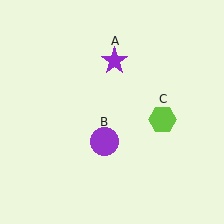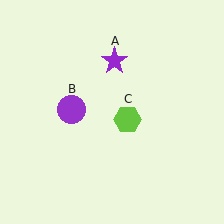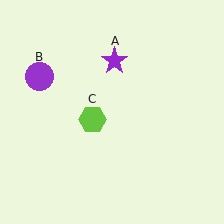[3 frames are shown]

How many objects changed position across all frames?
2 objects changed position: purple circle (object B), lime hexagon (object C).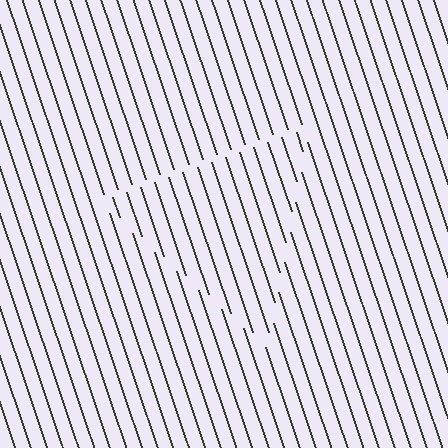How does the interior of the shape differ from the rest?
The interior of the shape contains the same grating, shifted by half a period — the contour is defined by the phase discontinuity where line-ends from the inner and outer gratings abut.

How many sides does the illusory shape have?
3 sides — the line-ends trace a triangle.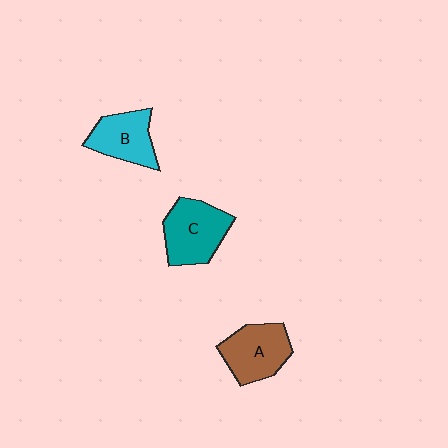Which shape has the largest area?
Shape C (teal).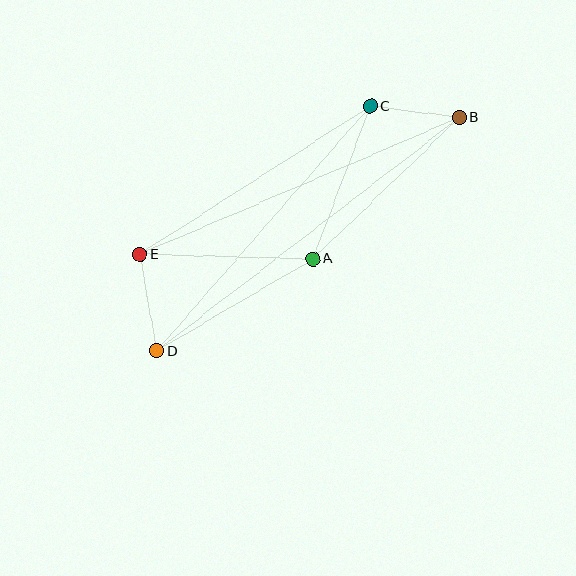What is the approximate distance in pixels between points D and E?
The distance between D and E is approximately 98 pixels.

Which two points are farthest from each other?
Points B and D are farthest from each other.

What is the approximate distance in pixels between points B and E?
The distance between B and E is approximately 347 pixels.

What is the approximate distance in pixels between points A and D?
The distance between A and D is approximately 181 pixels.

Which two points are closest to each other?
Points B and C are closest to each other.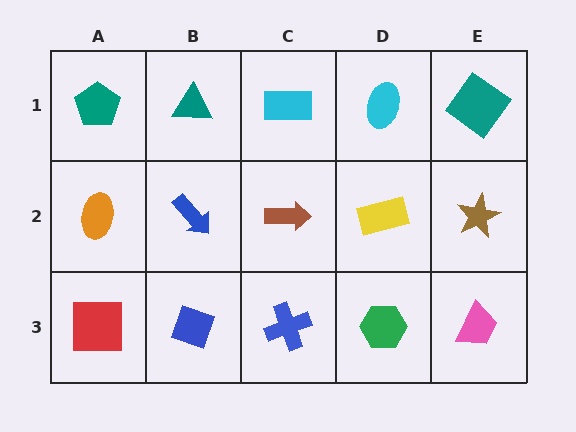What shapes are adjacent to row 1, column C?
A brown arrow (row 2, column C), a teal triangle (row 1, column B), a cyan ellipse (row 1, column D).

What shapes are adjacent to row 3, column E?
A brown star (row 2, column E), a green hexagon (row 3, column D).